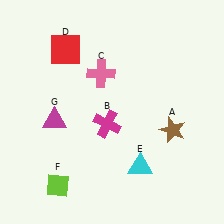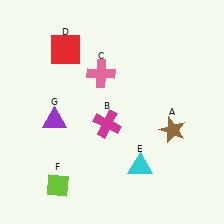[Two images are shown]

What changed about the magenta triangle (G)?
In Image 1, G is magenta. In Image 2, it changed to purple.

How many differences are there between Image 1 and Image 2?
There is 1 difference between the two images.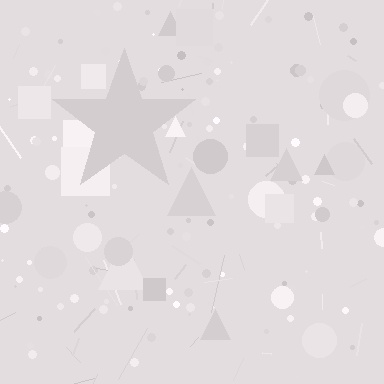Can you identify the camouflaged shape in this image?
The camouflaged shape is a star.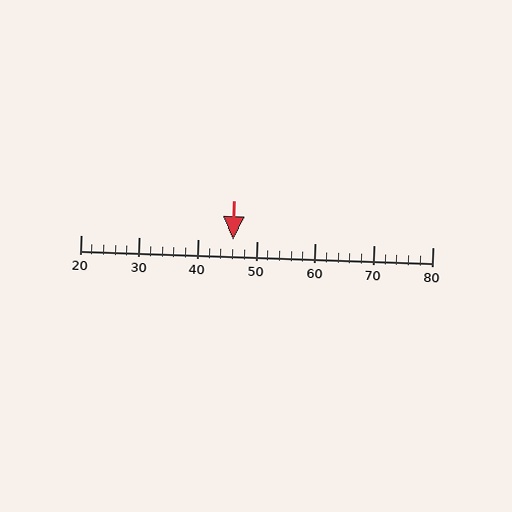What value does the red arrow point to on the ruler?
The red arrow points to approximately 46.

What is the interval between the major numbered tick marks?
The major tick marks are spaced 10 units apart.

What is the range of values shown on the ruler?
The ruler shows values from 20 to 80.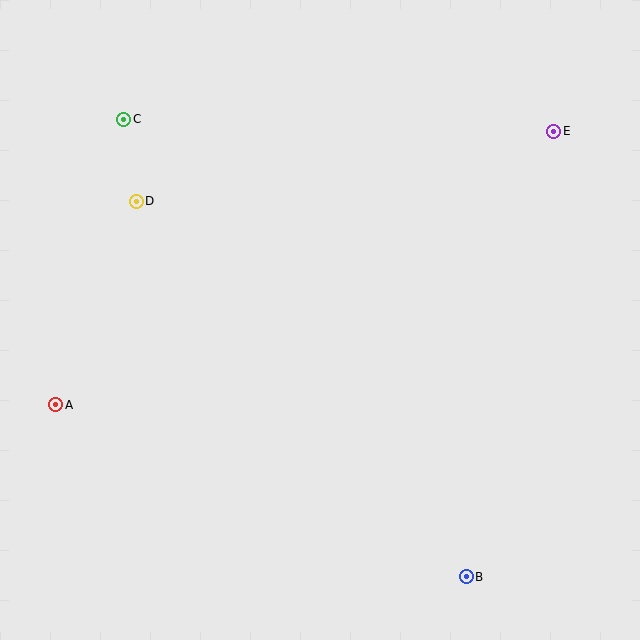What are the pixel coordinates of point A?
Point A is at (56, 405).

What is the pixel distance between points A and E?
The distance between A and E is 568 pixels.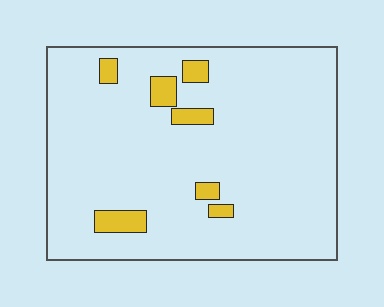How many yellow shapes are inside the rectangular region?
7.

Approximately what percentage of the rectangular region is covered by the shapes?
Approximately 10%.